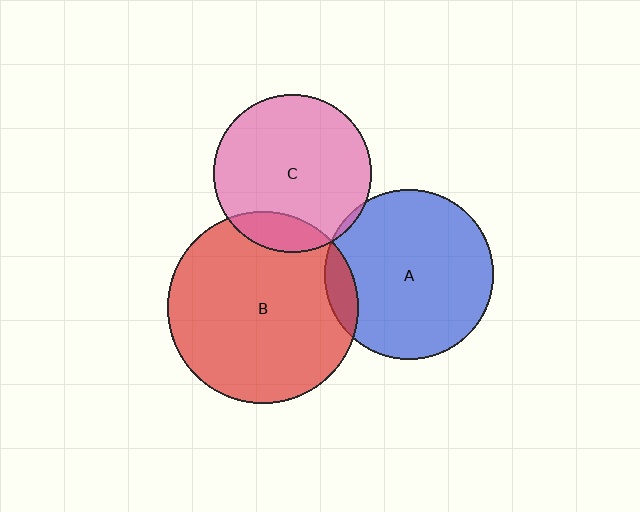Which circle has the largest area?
Circle B (red).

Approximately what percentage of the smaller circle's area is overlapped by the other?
Approximately 10%.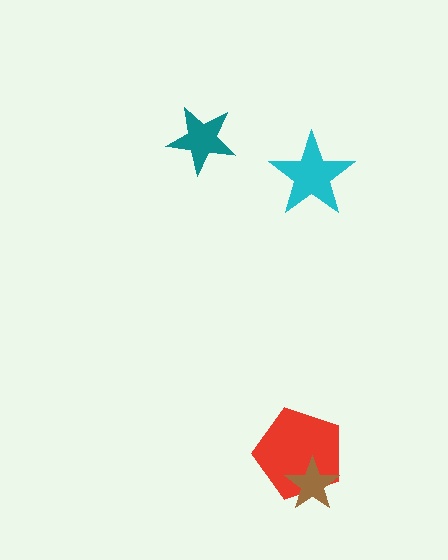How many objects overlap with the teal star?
0 objects overlap with the teal star.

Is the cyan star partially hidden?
No, no other shape covers it.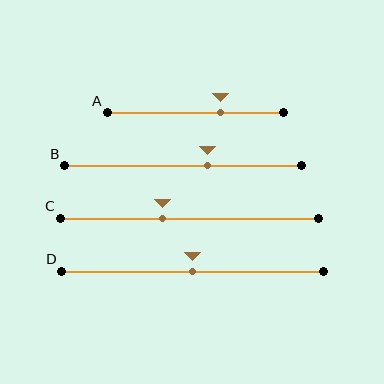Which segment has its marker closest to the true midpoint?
Segment D has its marker closest to the true midpoint.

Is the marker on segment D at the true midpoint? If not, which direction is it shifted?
Yes, the marker on segment D is at the true midpoint.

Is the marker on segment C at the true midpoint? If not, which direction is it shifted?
No, the marker on segment C is shifted to the left by about 10% of the segment length.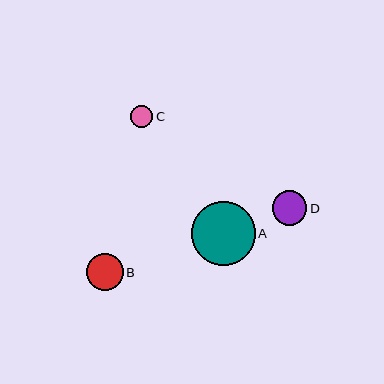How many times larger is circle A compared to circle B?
Circle A is approximately 1.8 times the size of circle B.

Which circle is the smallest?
Circle C is the smallest with a size of approximately 23 pixels.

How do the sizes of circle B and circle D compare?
Circle B and circle D are approximately the same size.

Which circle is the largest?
Circle A is the largest with a size of approximately 64 pixels.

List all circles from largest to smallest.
From largest to smallest: A, B, D, C.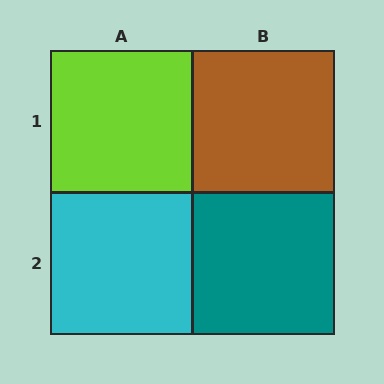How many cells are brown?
1 cell is brown.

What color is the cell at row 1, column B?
Brown.